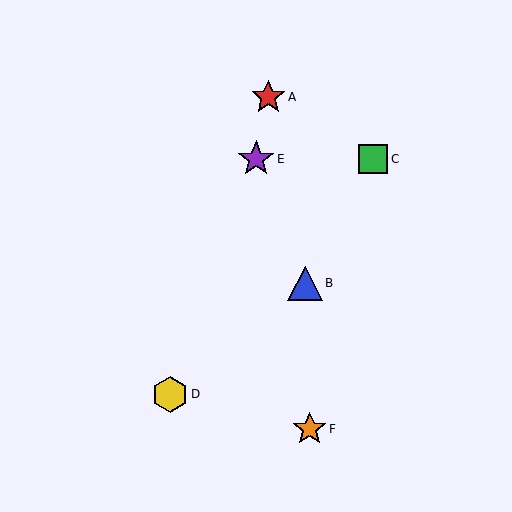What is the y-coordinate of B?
Object B is at y≈283.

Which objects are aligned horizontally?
Objects C, E are aligned horizontally.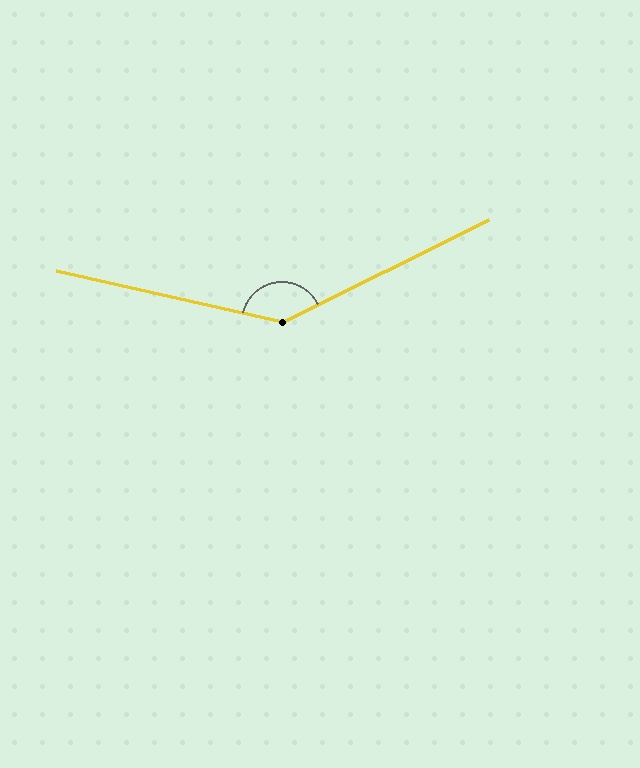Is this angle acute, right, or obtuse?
It is obtuse.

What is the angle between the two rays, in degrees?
Approximately 141 degrees.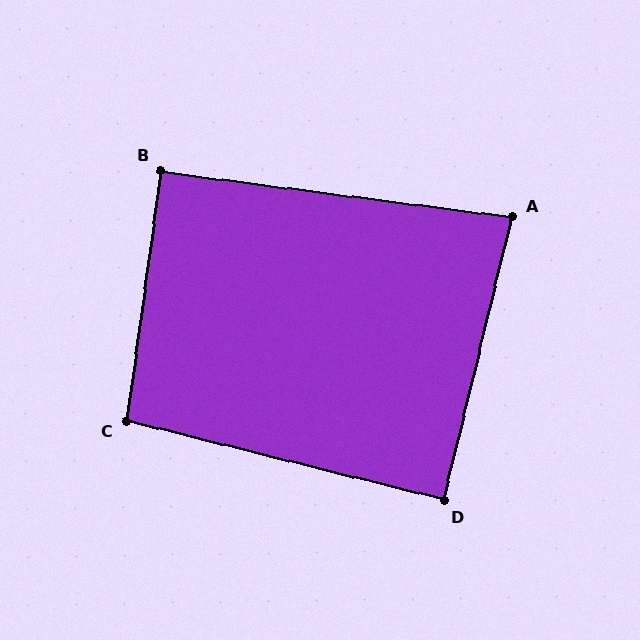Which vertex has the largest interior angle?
C, at approximately 96 degrees.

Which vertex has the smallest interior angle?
A, at approximately 84 degrees.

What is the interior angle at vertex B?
Approximately 90 degrees (approximately right).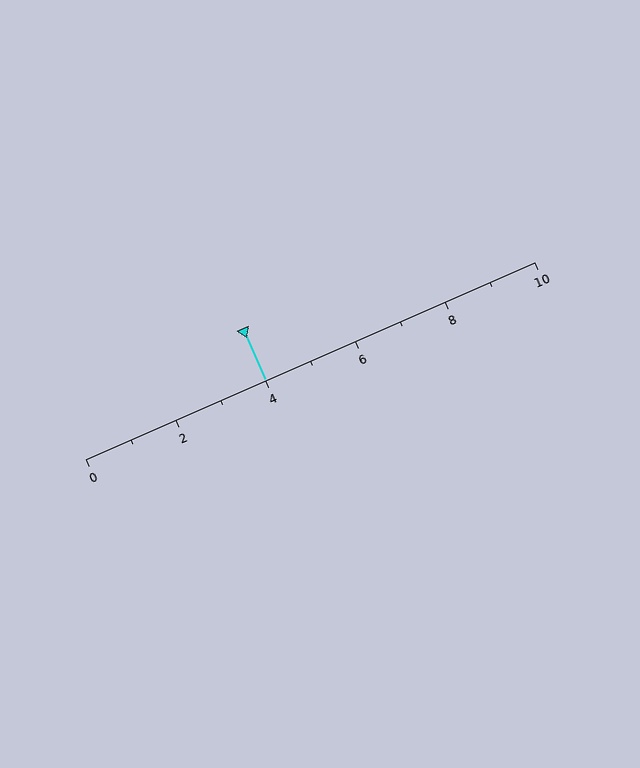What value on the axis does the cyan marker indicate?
The marker indicates approximately 4.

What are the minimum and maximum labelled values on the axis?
The axis runs from 0 to 10.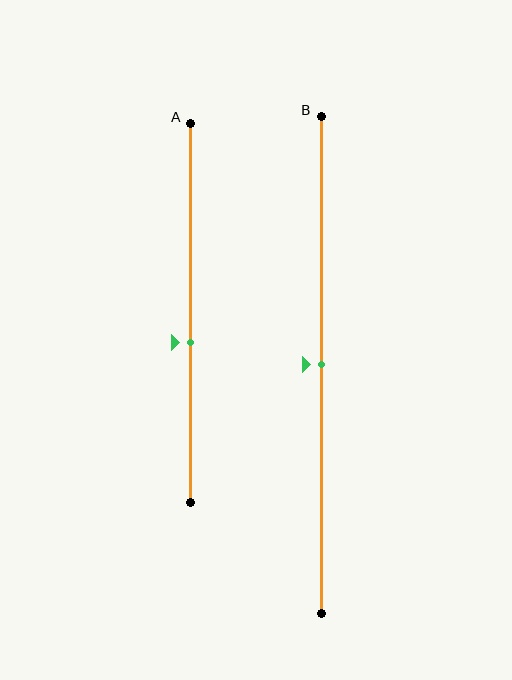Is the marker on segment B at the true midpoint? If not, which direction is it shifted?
Yes, the marker on segment B is at the true midpoint.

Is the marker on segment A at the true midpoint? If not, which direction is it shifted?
No, the marker on segment A is shifted downward by about 8% of the segment length.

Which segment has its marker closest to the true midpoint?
Segment B has its marker closest to the true midpoint.